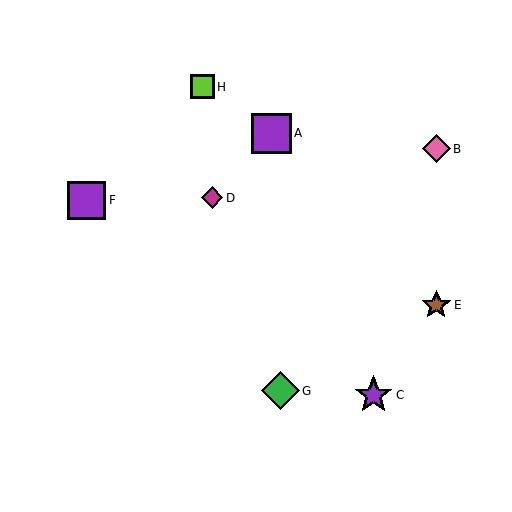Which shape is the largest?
The purple square (labeled A) is the largest.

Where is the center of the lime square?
The center of the lime square is at (202, 87).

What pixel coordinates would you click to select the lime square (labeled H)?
Click at (202, 87) to select the lime square H.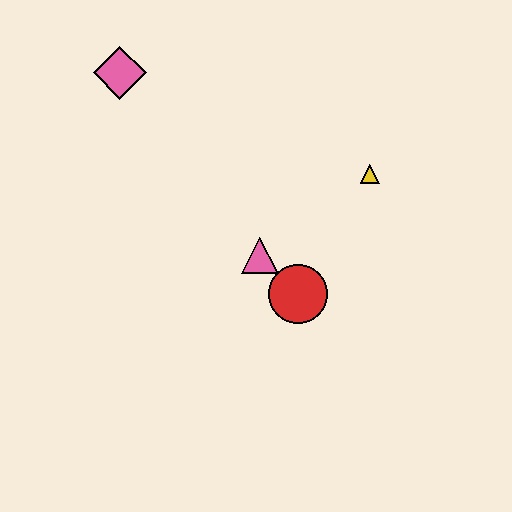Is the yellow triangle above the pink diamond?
No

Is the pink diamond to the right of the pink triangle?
No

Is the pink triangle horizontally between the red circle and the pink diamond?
Yes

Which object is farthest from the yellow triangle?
The pink diamond is farthest from the yellow triangle.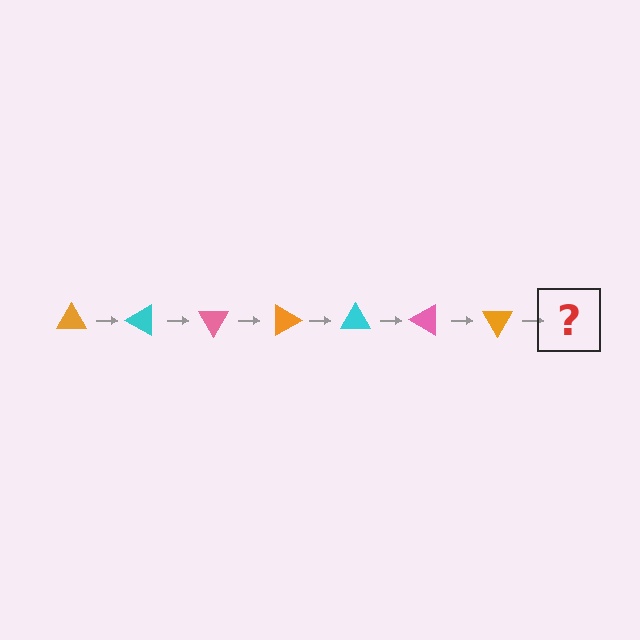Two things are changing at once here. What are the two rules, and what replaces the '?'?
The two rules are that it rotates 30 degrees each step and the color cycles through orange, cyan, and pink. The '?' should be a cyan triangle, rotated 210 degrees from the start.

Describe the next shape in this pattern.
It should be a cyan triangle, rotated 210 degrees from the start.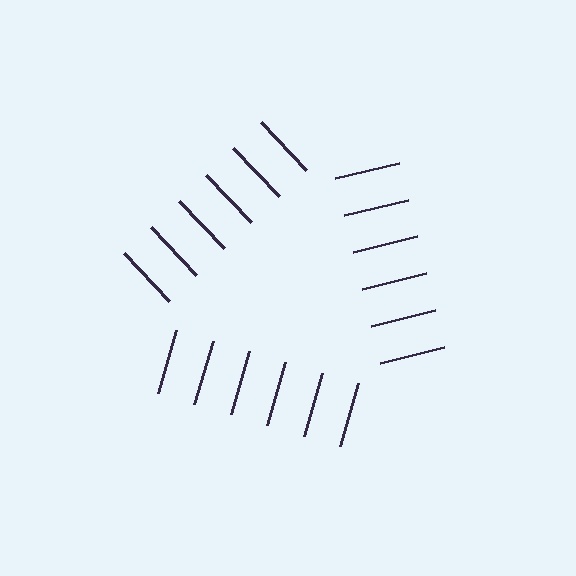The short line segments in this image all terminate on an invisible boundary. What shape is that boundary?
An illusory triangle — the line segments terminate on its edges but no continuous stroke is drawn.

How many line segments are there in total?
18 — 6 along each of the 3 edges.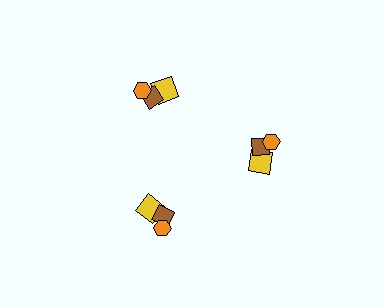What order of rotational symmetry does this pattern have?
This pattern has 3-fold rotational symmetry.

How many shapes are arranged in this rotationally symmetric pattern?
There are 9 shapes, arranged in 3 groups of 3.